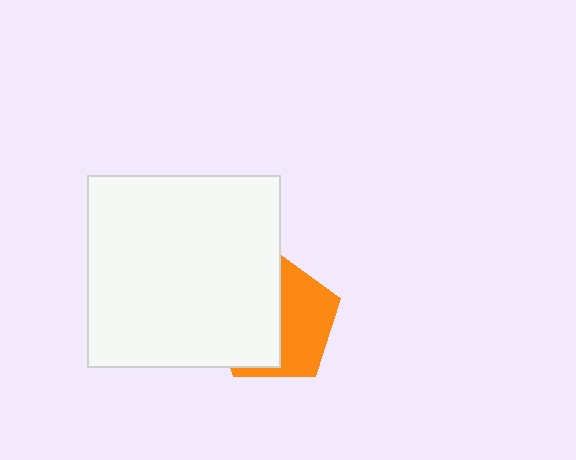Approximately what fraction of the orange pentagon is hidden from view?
Roughly 53% of the orange pentagon is hidden behind the white square.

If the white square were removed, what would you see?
You would see the complete orange pentagon.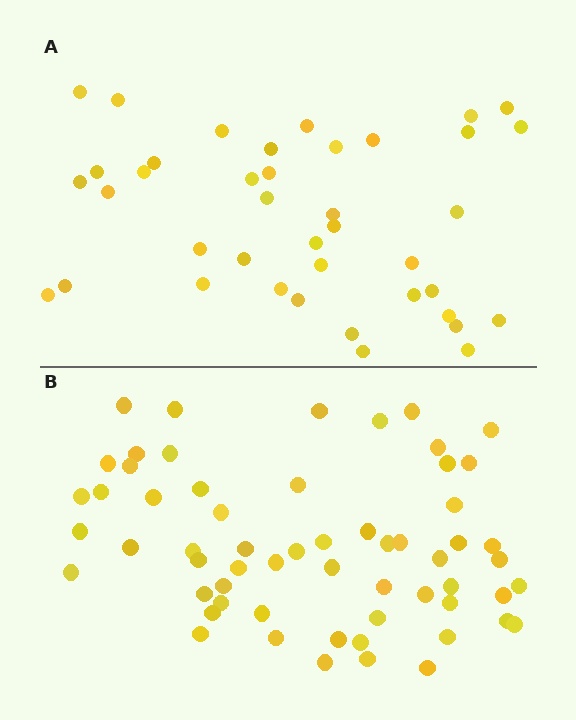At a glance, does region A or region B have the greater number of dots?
Region B (the bottom region) has more dots.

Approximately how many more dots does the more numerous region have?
Region B has approximately 20 more dots than region A.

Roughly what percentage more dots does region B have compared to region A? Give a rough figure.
About 50% more.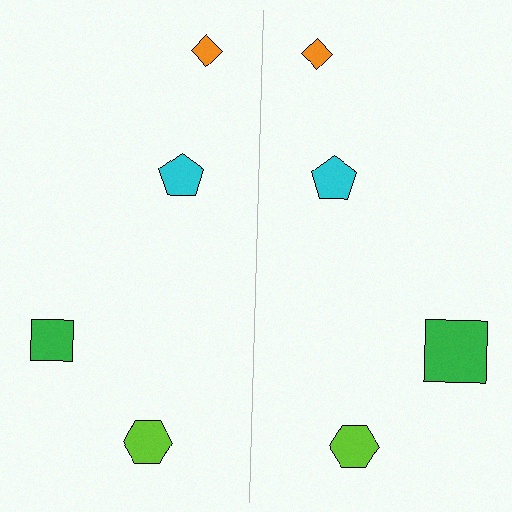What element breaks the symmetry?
The green square on the right side has a different size than its mirror counterpart.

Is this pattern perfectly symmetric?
No, the pattern is not perfectly symmetric. The green square on the right side has a different size than its mirror counterpart.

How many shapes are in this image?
There are 8 shapes in this image.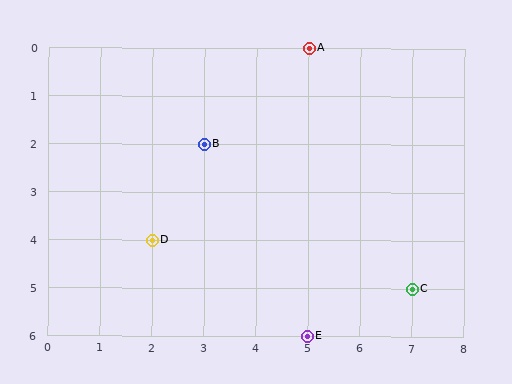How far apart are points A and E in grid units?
Points A and E are 6 rows apart.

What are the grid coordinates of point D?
Point D is at grid coordinates (2, 4).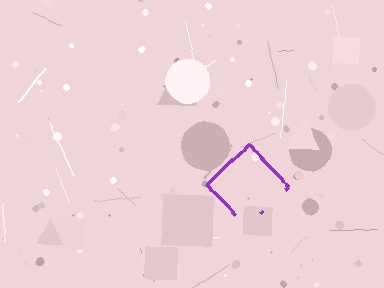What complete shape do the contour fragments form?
The contour fragments form a diamond.